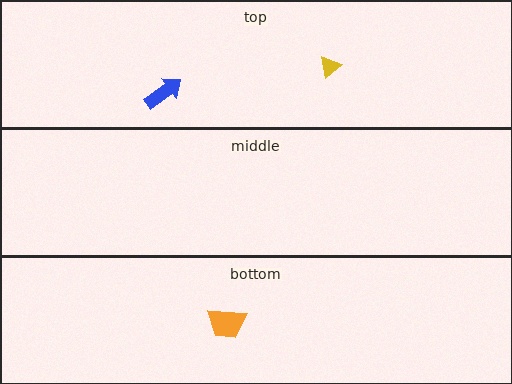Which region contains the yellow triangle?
The top region.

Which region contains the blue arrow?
The top region.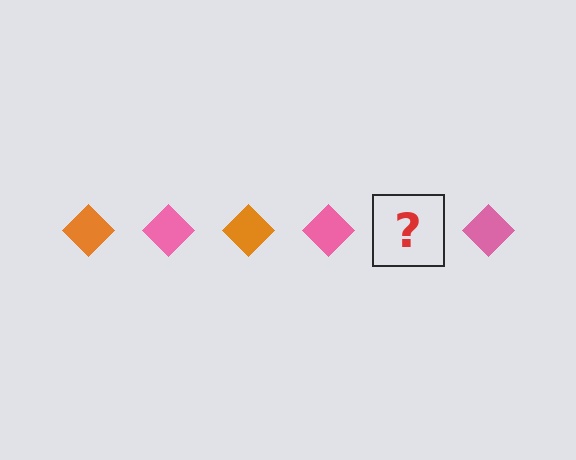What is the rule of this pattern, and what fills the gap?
The rule is that the pattern cycles through orange, pink diamonds. The gap should be filled with an orange diamond.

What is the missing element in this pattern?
The missing element is an orange diamond.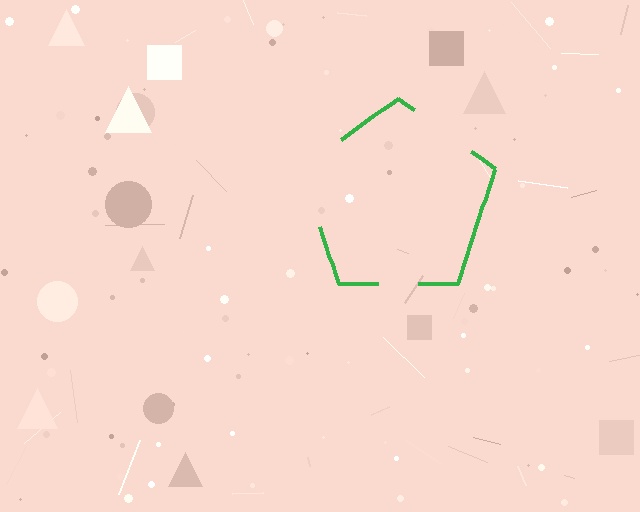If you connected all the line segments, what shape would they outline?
They would outline a pentagon.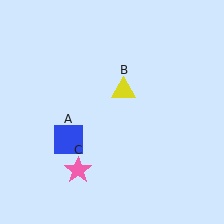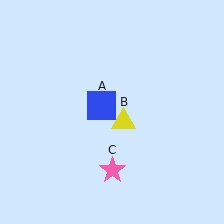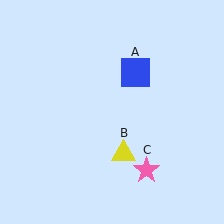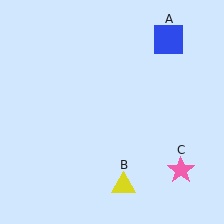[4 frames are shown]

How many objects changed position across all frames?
3 objects changed position: blue square (object A), yellow triangle (object B), pink star (object C).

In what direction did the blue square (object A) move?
The blue square (object A) moved up and to the right.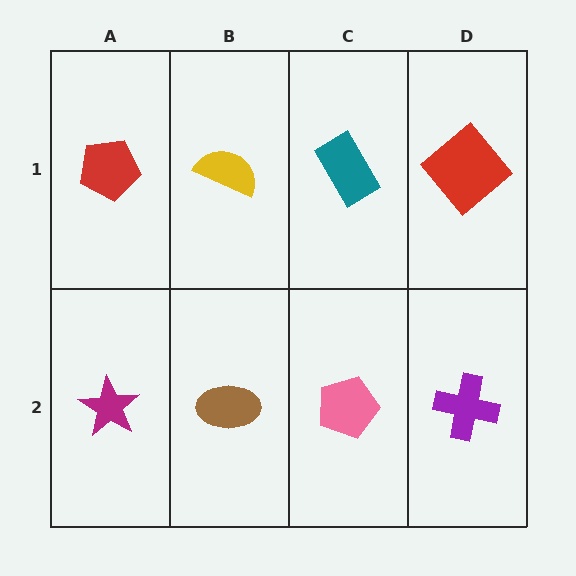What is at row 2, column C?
A pink pentagon.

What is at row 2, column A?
A magenta star.